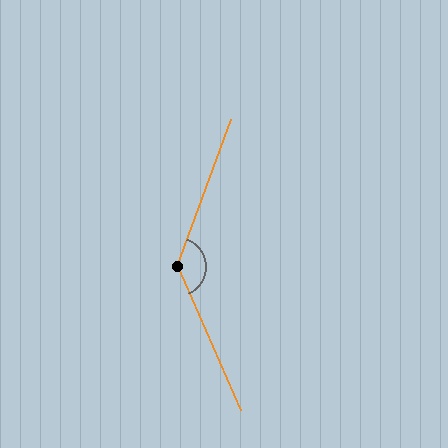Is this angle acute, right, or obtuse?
It is obtuse.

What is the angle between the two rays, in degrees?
Approximately 136 degrees.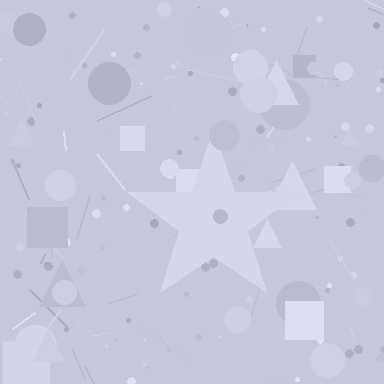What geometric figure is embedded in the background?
A star is embedded in the background.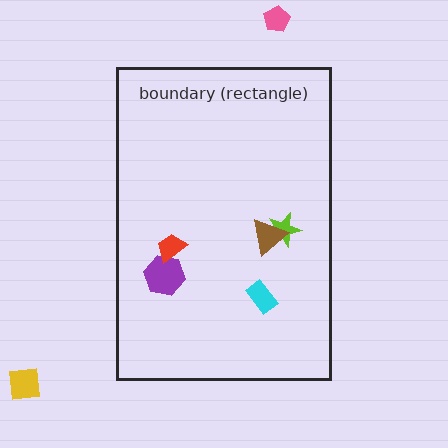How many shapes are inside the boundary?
5 inside, 2 outside.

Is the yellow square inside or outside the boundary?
Outside.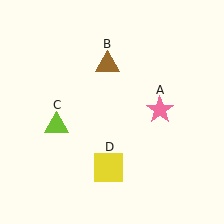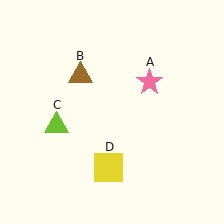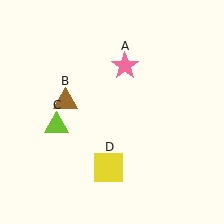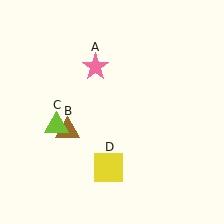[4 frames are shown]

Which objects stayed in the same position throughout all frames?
Lime triangle (object C) and yellow square (object D) remained stationary.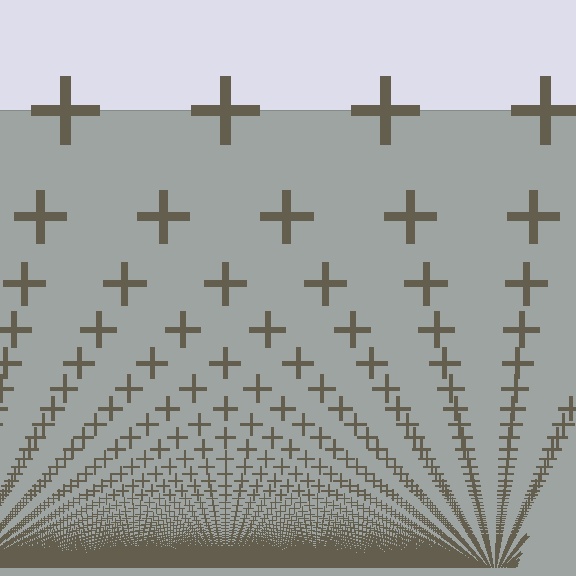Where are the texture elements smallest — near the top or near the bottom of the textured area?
Near the bottom.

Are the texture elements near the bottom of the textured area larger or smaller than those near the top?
Smaller. The gradient is inverted — elements near the bottom are smaller and denser.